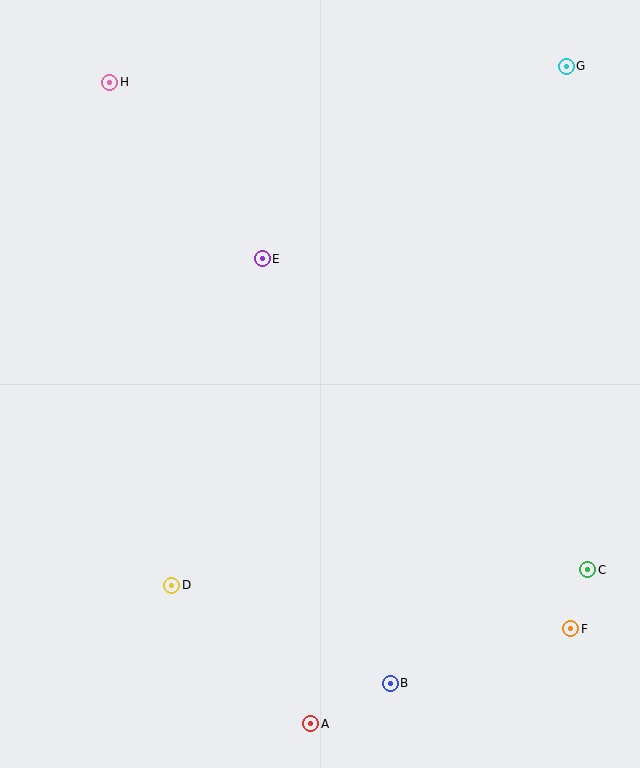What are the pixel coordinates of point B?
Point B is at (390, 683).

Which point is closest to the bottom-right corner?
Point F is closest to the bottom-right corner.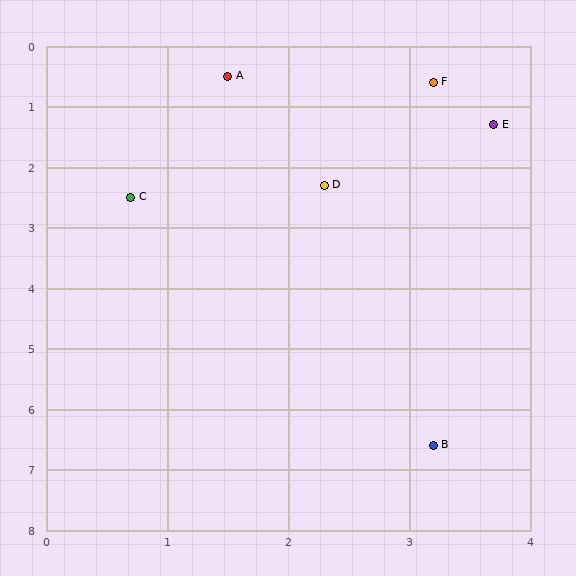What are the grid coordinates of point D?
Point D is at approximately (2.3, 2.3).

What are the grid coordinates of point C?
Point C is at approximately (0.7, 2.5).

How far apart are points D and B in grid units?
Points D and B are about 4.4 grid units apart.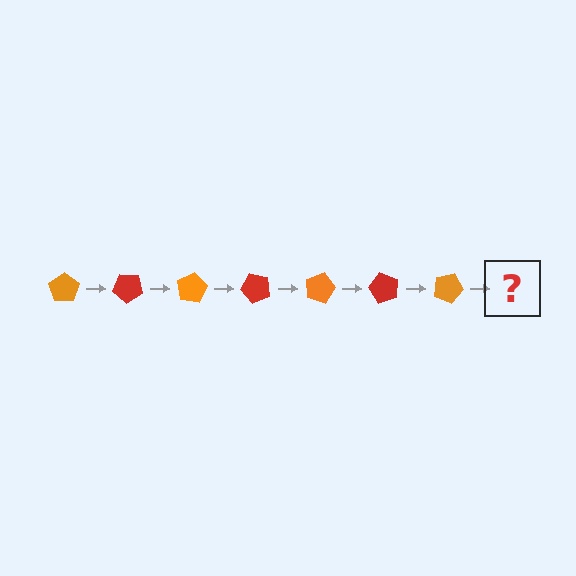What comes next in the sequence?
The next element should be a red pentagon, rotated 280 degrees from the start.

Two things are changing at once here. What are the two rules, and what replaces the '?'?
The two rules are that it rotates 40 degrees each step and the color cycles through orange and red. The '?' should be a red pentagon, rotated 280 degrees from the start.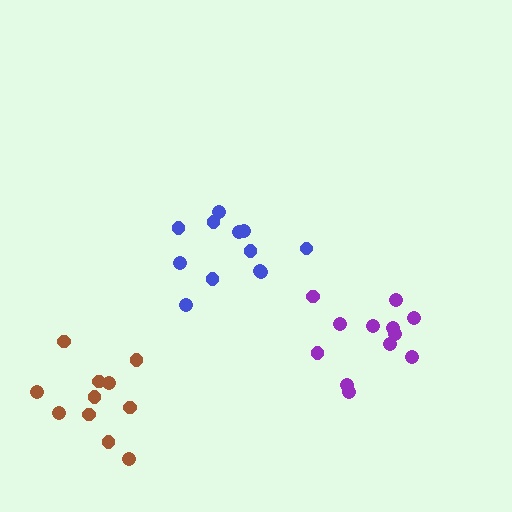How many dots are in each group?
Group 1: 12 dots, Group 2: 12 dots, Group 3: 11 dots (35 total).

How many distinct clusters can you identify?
There are 3 distinct clusters.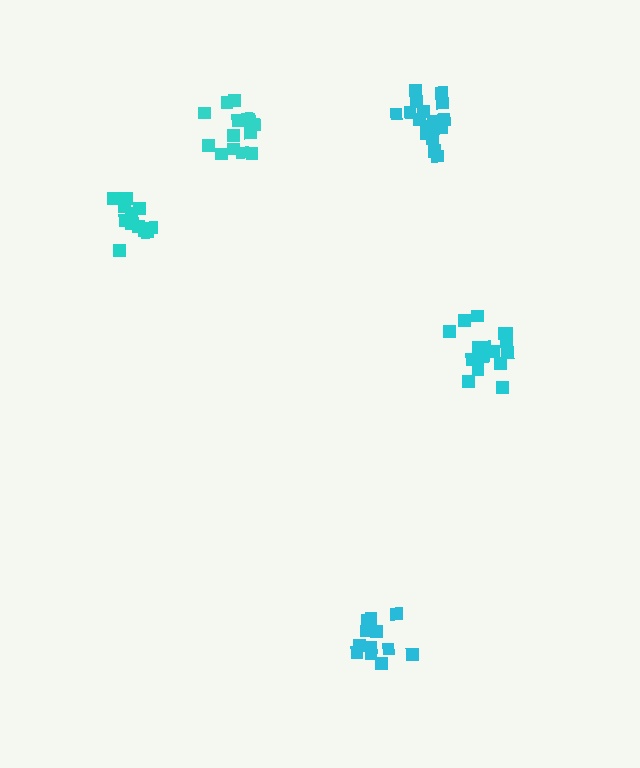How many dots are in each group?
Group 1: 18 dots, Group 2: 18 dots, Group 3: 12 dots, Group 4: 13 dots, Group 5: 15 dots (76 total).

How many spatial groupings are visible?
There are 5 spatial groupings.